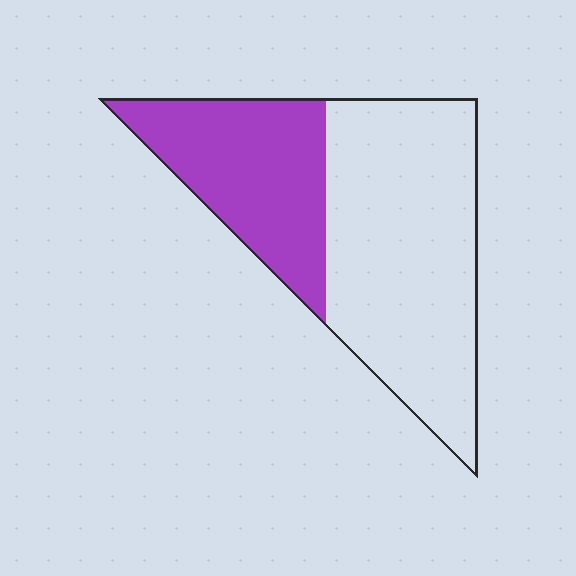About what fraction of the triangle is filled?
About three eighths (3/8).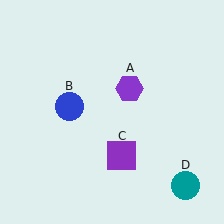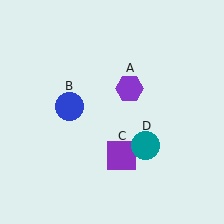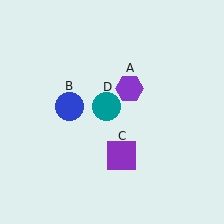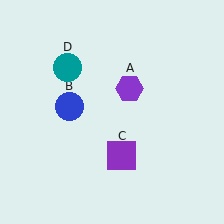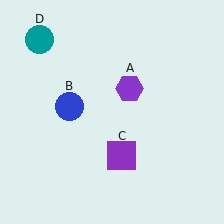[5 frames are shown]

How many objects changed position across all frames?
1 object changed position: teal circle (object D).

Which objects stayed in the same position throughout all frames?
Purple hexagon (object A) and blue circle (object B) and purple square (object C) remained stationary.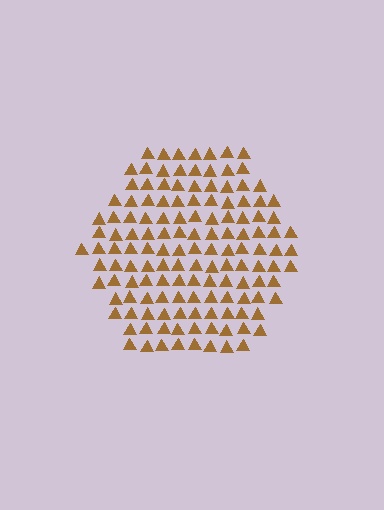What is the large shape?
The large shape is a hexagon.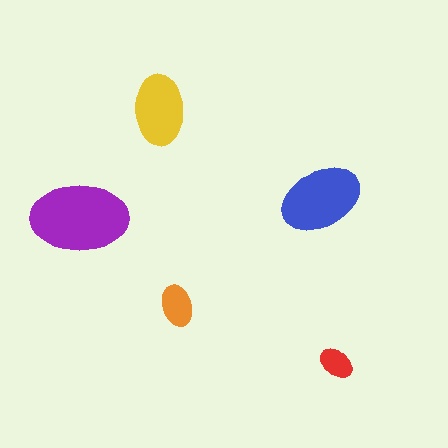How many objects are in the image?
There are 5 objects in the image.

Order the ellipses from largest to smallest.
the purple one, the blue one, the yellow one, the orange one, the red one.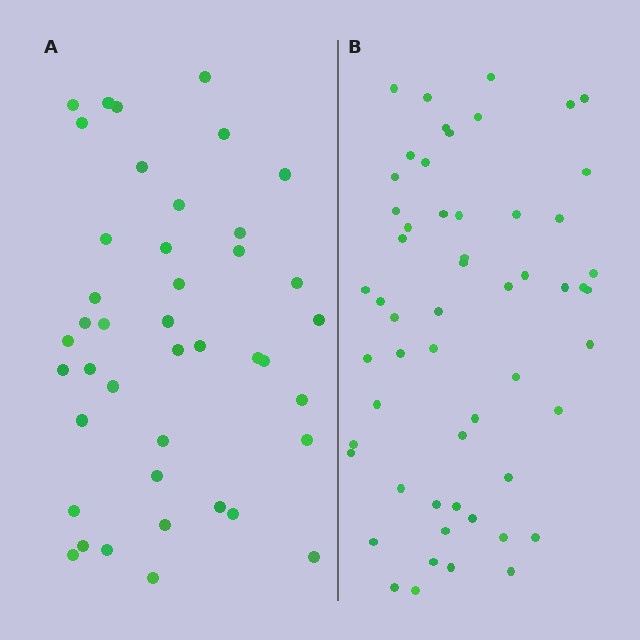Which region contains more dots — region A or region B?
Region B (the right region) has more dots.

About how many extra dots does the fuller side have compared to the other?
Region B has approximately 15 more dots than region A.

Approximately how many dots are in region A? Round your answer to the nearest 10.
About 40 dots. (The exact count is 42, which rounds to 40.)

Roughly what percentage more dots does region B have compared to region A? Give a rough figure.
About 35% more.